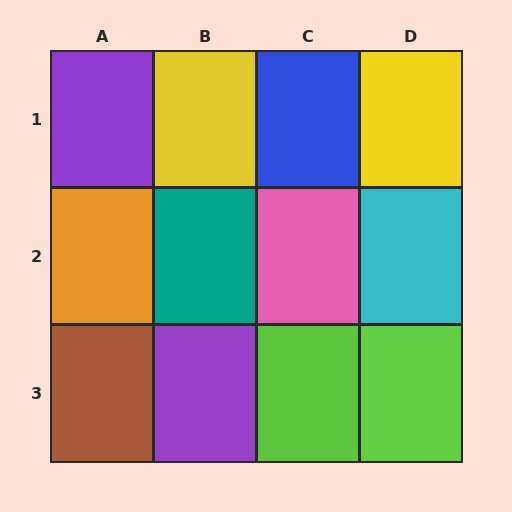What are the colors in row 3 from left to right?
Brown, purple, lime, lime.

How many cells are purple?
2 cells are purple.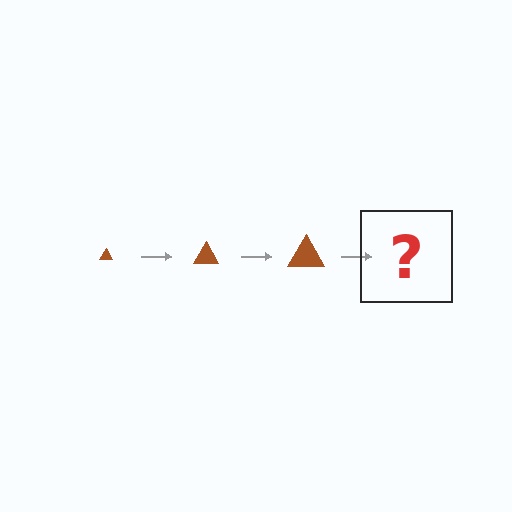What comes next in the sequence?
The next element should be a brown triangle, larger than the previous one.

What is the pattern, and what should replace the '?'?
The pattern is that the triangle gets progressively larger each step. The '?' should be a brown triangle, larger than the previous one.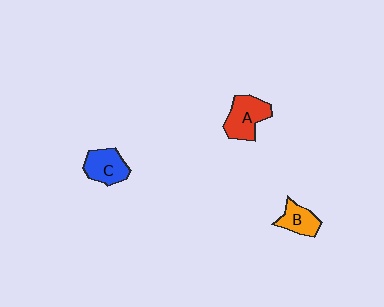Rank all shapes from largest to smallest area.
From largest to smallest: A (red), C (blue), B (orange).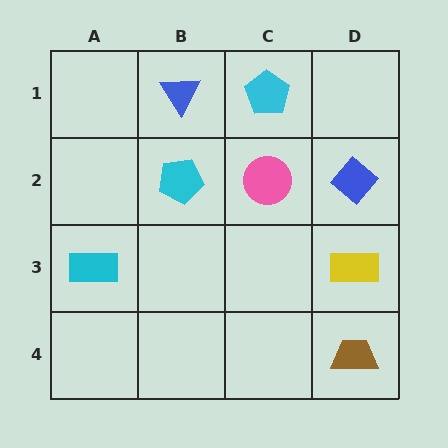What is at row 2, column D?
A blue diamond.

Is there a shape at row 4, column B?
No, that cell is empty.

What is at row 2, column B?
A cyan pentagon.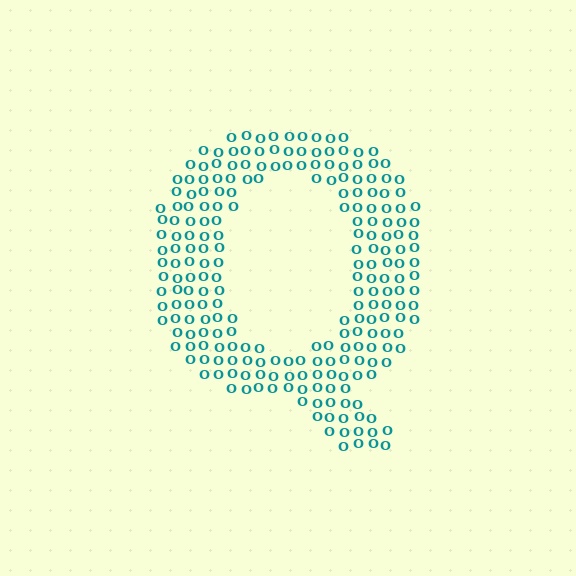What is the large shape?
The large shape is the letter Q.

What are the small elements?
The small elements are letter O's.